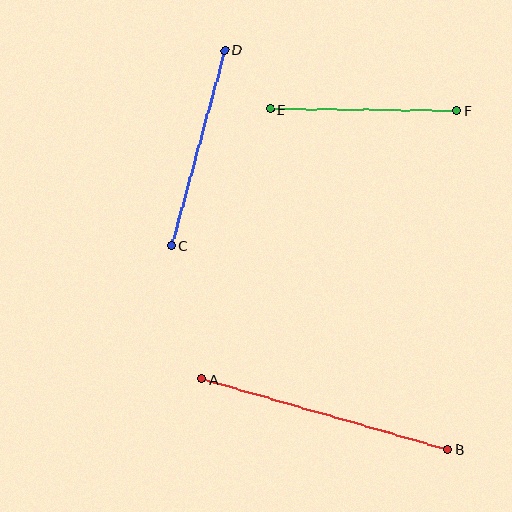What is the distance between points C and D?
The distance is approximately 203 pixels.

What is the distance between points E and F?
The distance is approximately 187 pixels.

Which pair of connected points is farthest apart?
Points A and B are farthest apart.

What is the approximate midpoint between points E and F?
The midpoint is at approximately (363, 110) pixels.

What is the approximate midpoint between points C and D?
The midpoint is at approximately (198, 148) pixels.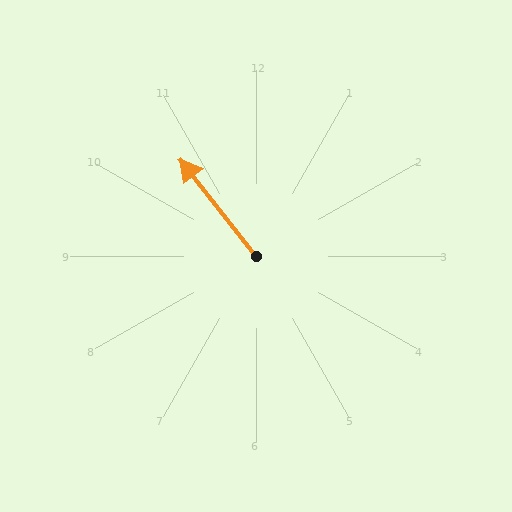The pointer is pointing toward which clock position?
Roughly 11 o'clock.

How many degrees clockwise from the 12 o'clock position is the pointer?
Approximately 322 degrees.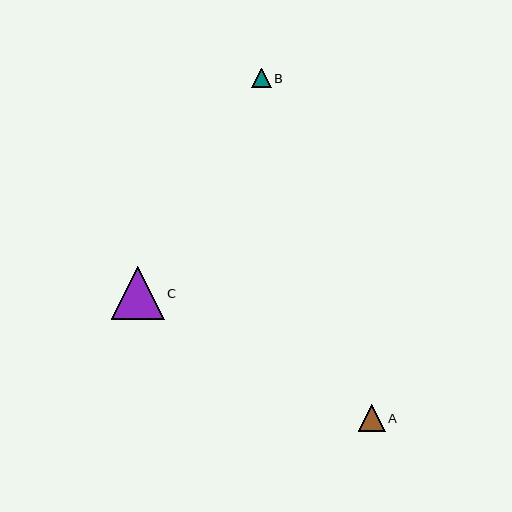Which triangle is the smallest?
Triangle B is the smallest with a size of approximately 19 pixels.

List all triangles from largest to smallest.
From largest to smallest: C, A, B.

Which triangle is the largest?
Triangle C is the largest with a size of approximately 53 pixels.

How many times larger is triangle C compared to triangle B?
Triangle C is approximately 2.7 times the size of triangle B.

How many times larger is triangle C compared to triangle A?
Triangle C is approximately 2.0 times the size of triangle A.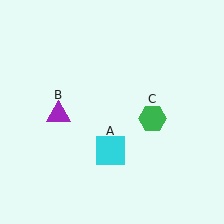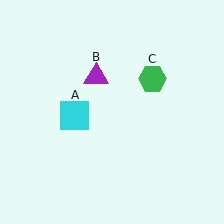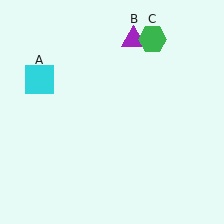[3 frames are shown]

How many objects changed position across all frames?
3 objects changed position: cyan square (object A), purple triangle (object B), green hexagon (object C).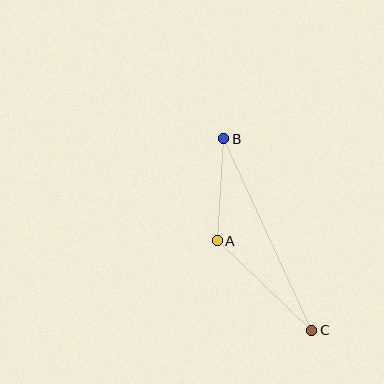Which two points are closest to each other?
Points A and B are closest to each other.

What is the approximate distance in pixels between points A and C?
The distance between A and C is approximately 130 pixels.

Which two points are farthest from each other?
Points B and C are farthest from each other.